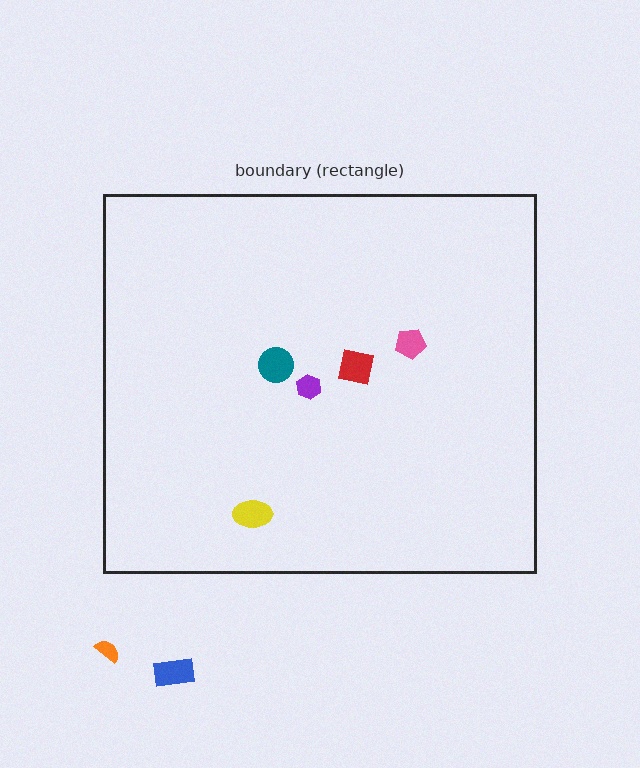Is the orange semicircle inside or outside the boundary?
Outside.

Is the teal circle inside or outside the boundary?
Inside.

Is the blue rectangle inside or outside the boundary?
Outside.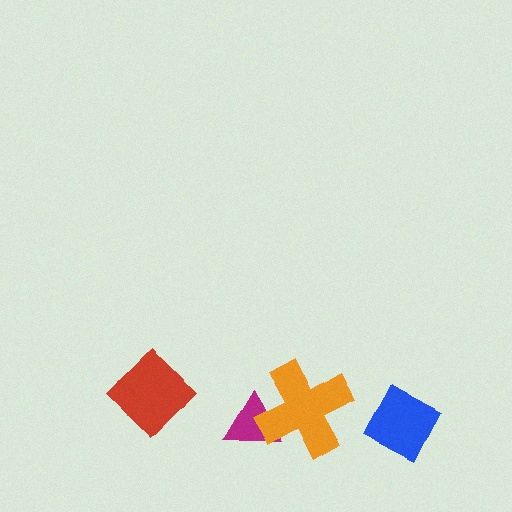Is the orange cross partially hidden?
No, no other shape covers it.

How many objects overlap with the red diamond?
0 objects overlap with the red diamond.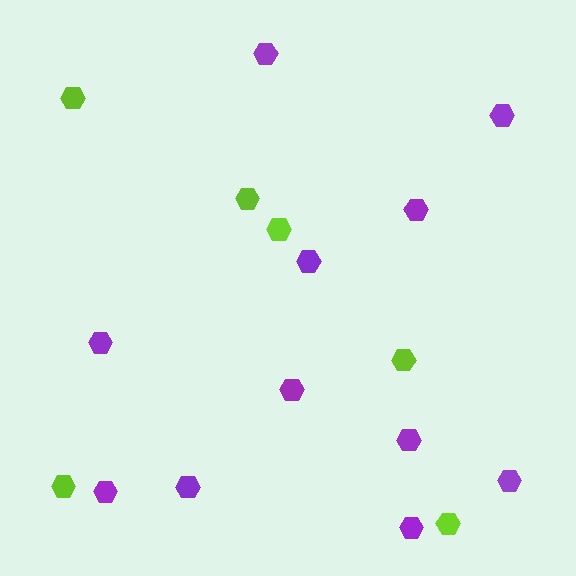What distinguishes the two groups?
There are 2 groups: one group of lime hexagons (6) and one group of purple hexagons (11).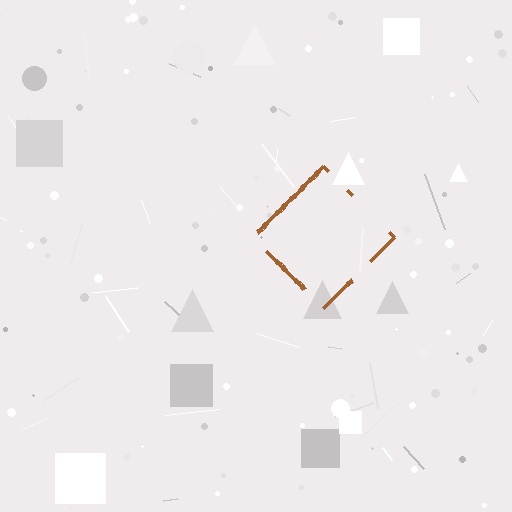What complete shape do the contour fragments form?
The contour fragments form a diamond.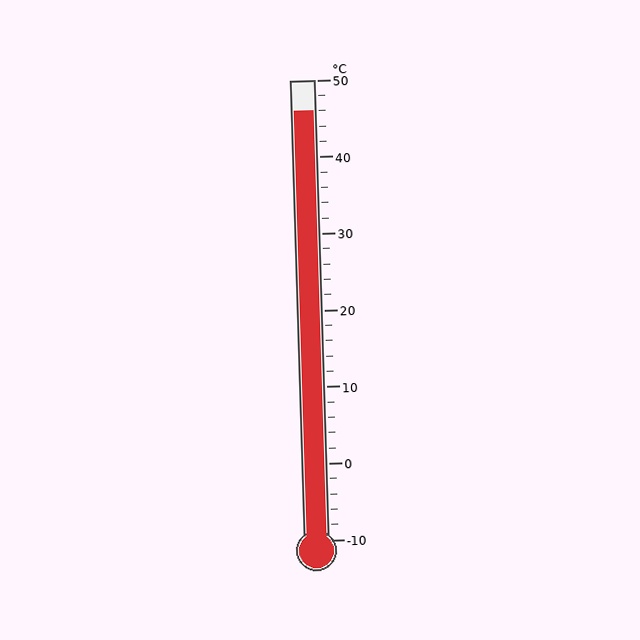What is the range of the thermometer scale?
The thermometer scale ranges from -10°C to 50°C.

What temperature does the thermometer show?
The thermometer shows approximately 46°C.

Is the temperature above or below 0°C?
The temperature is above 0°C.